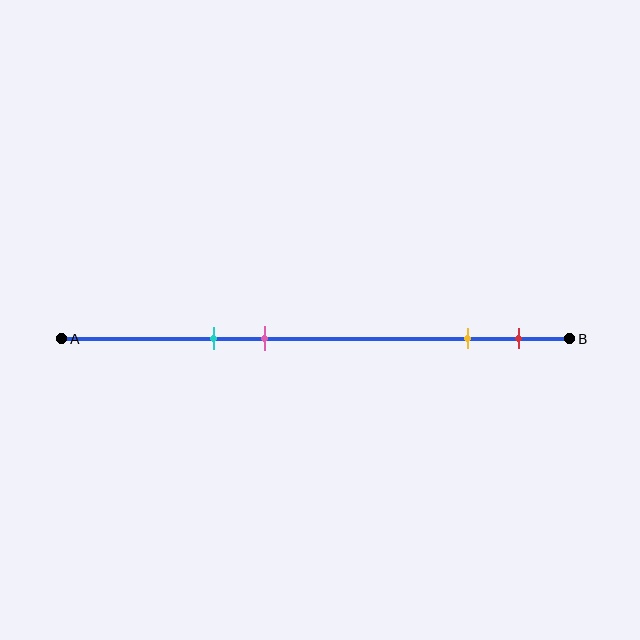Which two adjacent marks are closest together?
The yellow and red marks are the closest adjacent pair.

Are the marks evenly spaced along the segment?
No, the marks are not evenly spaced.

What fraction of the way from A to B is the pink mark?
The pink mark is approximately 40% (0.4) of the way from A to B.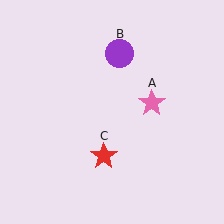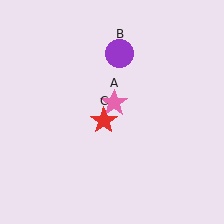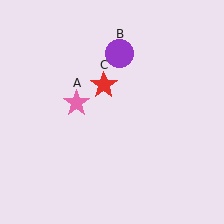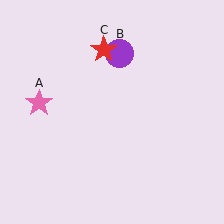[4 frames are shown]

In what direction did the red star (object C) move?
The red star (object C) moved up.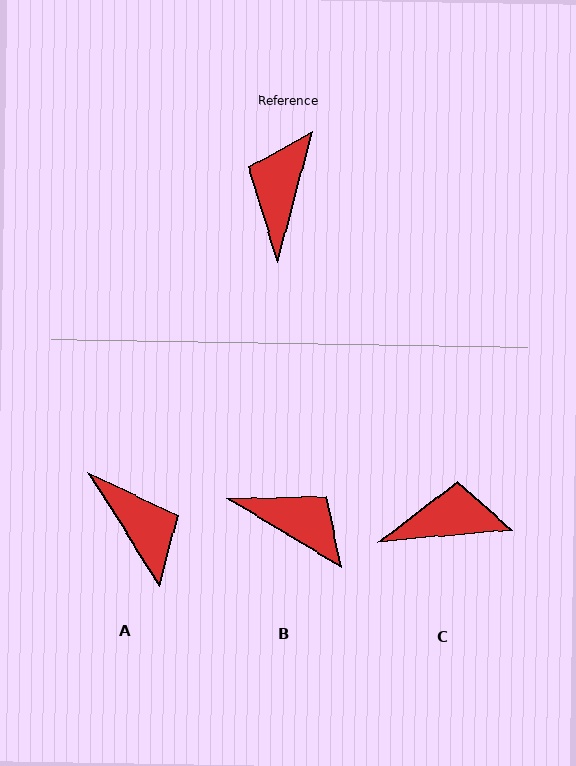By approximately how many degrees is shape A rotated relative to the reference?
Approximately 133 degrees clockwise.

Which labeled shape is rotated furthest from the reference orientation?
A, about 133 degrees away.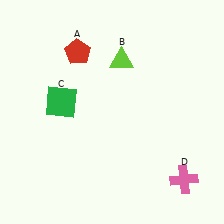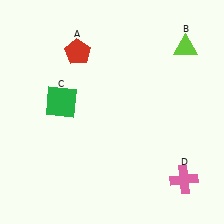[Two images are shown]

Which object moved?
The lime triangle (B) moved right.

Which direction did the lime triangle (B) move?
The lime triangle (B) moved right.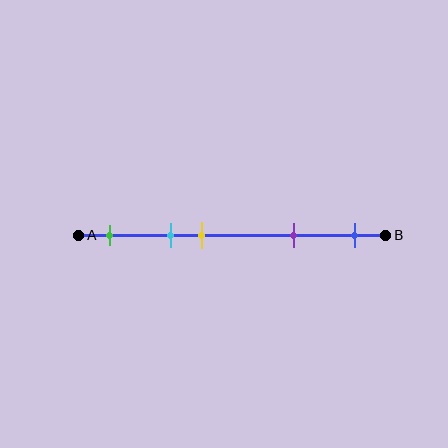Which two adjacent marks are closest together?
The cyan and yellow marks are the closest adjacent pair.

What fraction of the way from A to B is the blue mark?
The blue mark is approximately 90% (0.9) of the way from A to B.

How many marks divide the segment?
There are 5 marks dividing the segment.